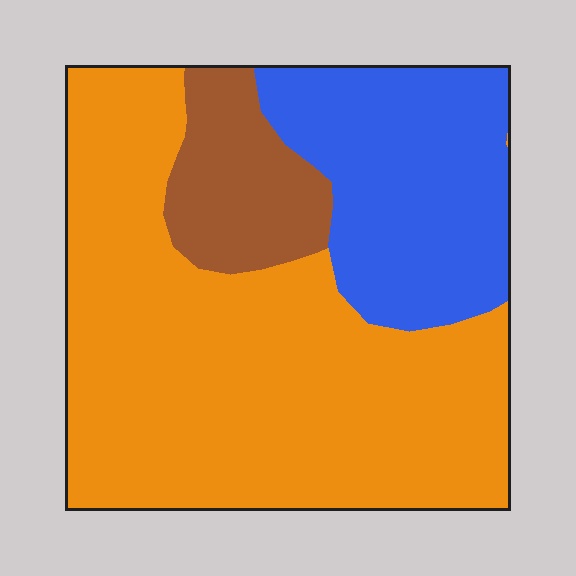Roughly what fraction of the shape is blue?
Blue covers 26% of the shape.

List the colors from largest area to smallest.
From largest to smallest: orange, blue, brown.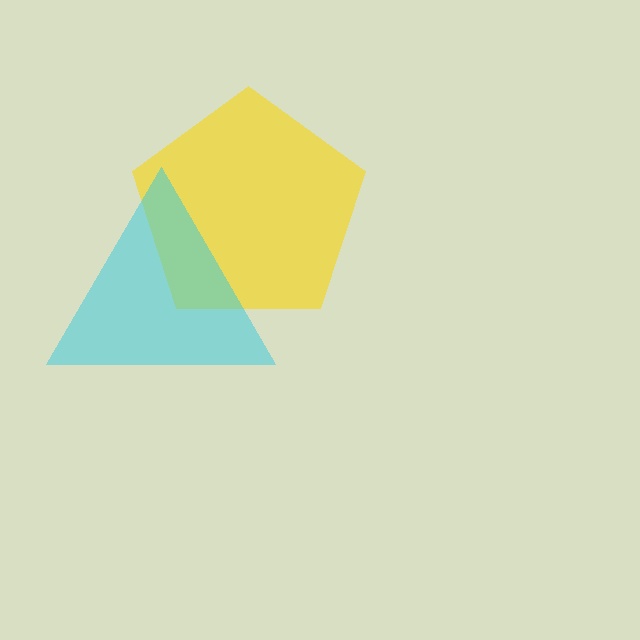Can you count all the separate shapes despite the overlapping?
Yes, there are 2 separate shapes.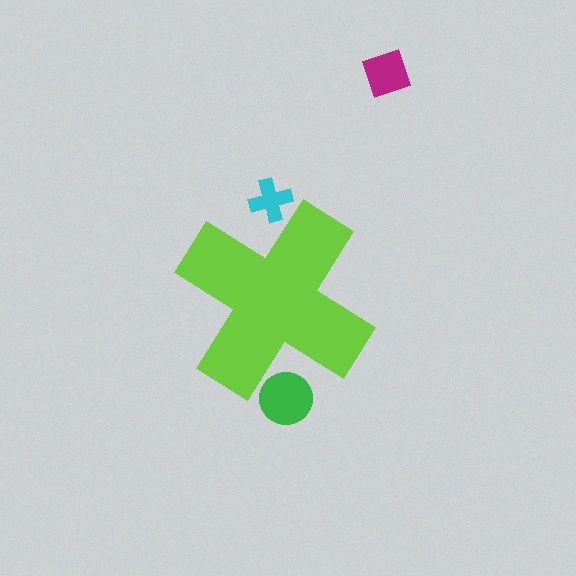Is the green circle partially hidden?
Yes, the green circle is partially hidden behind the lime cross.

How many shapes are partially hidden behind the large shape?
2 shapes are partially hidden.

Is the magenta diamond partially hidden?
No, the magenta diamond is fully visible.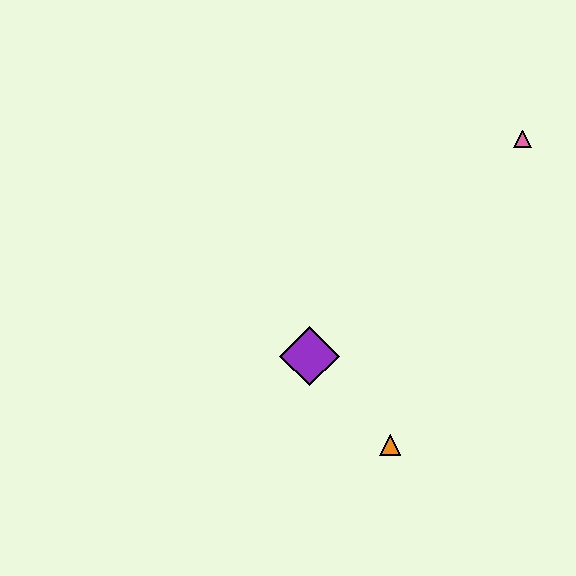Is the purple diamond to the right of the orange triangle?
No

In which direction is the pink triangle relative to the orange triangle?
The pink triangle is above the orange triangle.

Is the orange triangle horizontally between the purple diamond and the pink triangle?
Yes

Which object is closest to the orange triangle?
The purple diamond is closest to the orange triangle.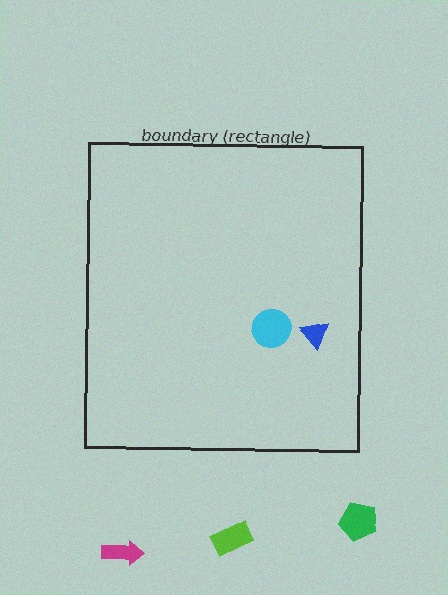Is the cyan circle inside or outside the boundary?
Inside.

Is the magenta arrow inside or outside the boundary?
Outside.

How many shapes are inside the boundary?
2 inside, 3 outside.